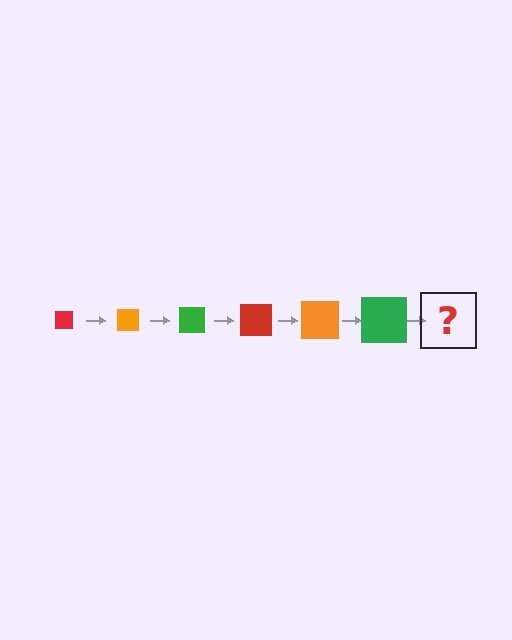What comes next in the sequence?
The next element should be a red square, larger than the previous one.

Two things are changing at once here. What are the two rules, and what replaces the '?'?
The two rules are that the square grows larger each step and the color cycles through red, orange, and green. The '?' should be a red square, larger than the previous one.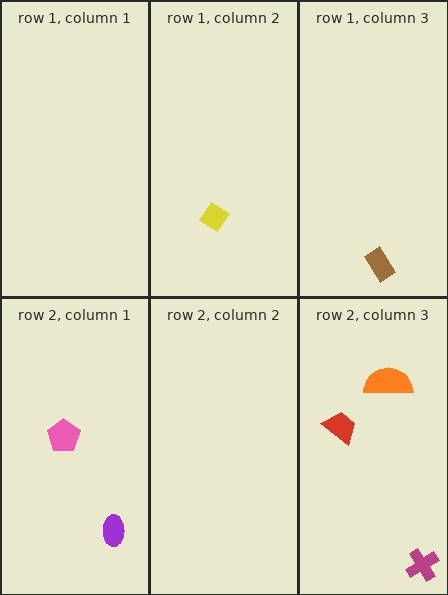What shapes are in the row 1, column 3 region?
The brown rectangle.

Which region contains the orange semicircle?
The row 2, column 3 region.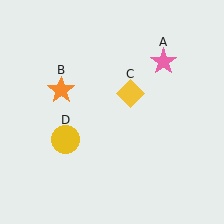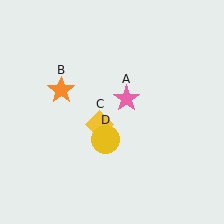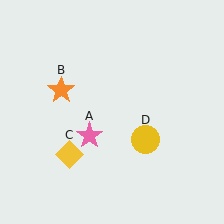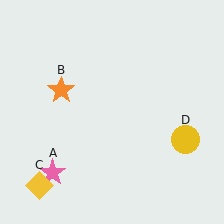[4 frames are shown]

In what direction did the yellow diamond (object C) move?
The yellow diamond (object C) moved down and to the left.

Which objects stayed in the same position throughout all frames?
Orange star (object B) remained stationary.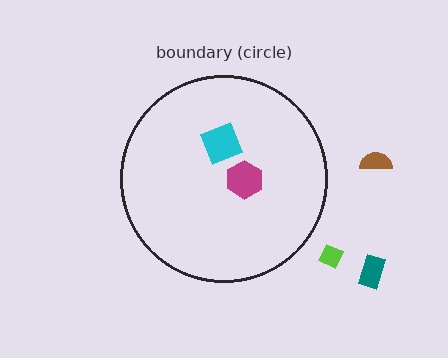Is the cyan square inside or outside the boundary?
Inside.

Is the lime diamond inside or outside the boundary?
Outside.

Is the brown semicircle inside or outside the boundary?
Outside.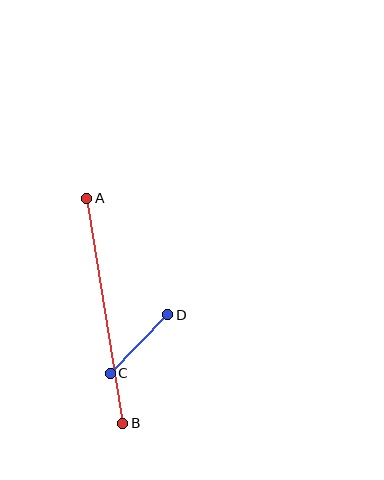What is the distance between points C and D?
The distance is approximately 82 pixels.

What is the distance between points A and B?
The distance is approximately 228 pixels.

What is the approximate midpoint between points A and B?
The midpoint is at approximately (105, 311) pixels.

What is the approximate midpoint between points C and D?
The midpoint is at approximately (139, 344) pixels.